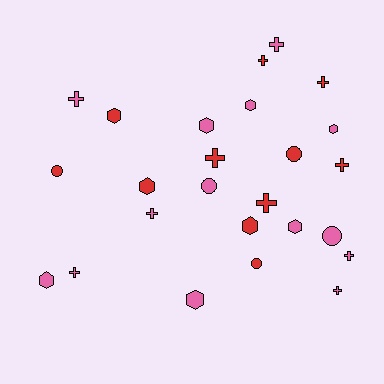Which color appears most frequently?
Pink, with 14 objects.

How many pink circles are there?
There are 2 pink circles.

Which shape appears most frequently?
Cross, with 11 objects.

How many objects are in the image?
There are 25 objects.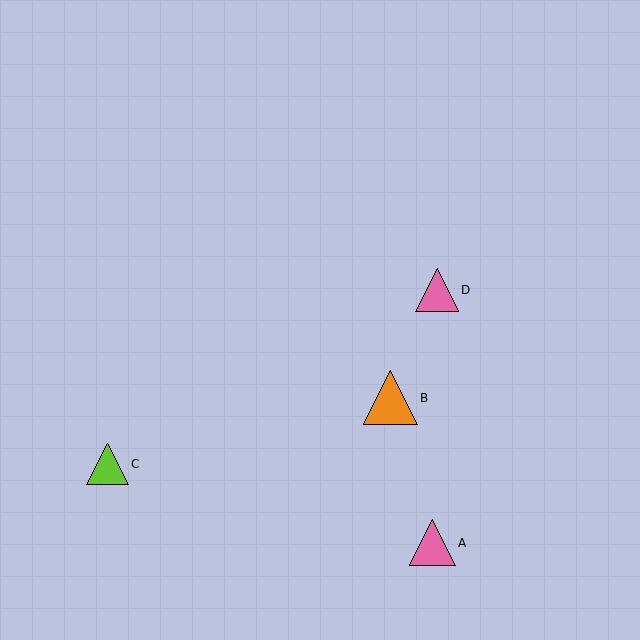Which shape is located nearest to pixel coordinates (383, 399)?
The orange triangle (labeled B) at (391, 398) is nearest to that location.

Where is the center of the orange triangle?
The center of the orange triangle is at (391, 398).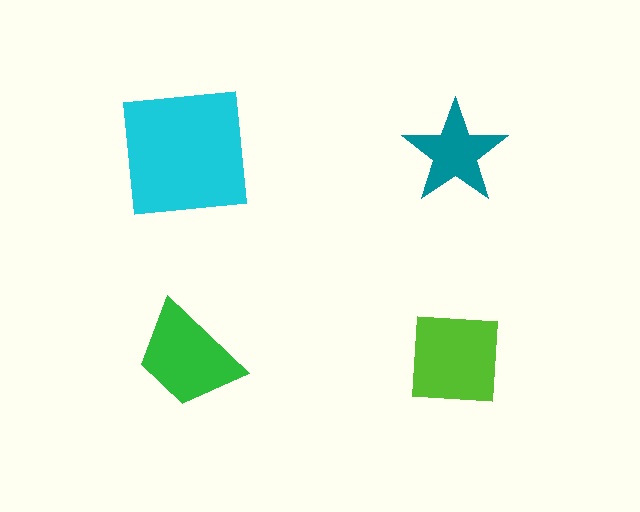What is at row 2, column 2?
A lime square.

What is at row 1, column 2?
A teal star.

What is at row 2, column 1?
A green trapezoid.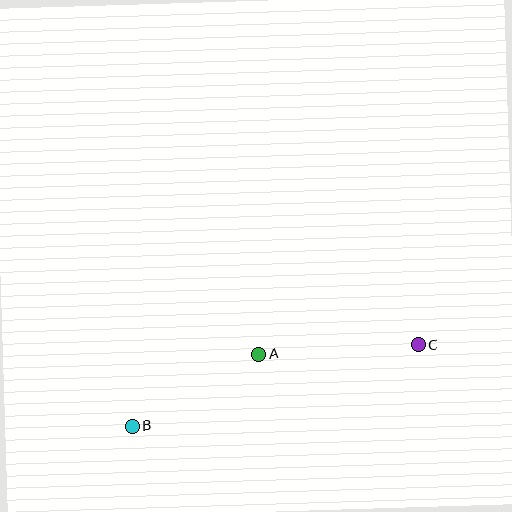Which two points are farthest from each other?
Points B and C are farthest from each other.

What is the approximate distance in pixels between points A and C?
The distance between A and C is approximately 160 pixels.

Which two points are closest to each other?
Points A and B are closest to each other.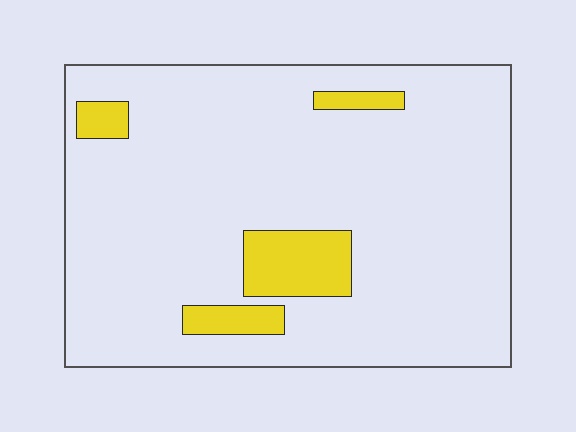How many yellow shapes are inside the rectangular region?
4.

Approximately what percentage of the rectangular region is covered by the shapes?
Approximately 10%.